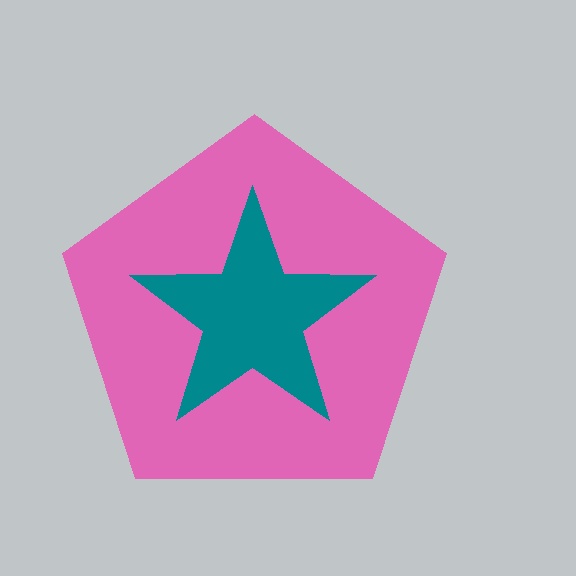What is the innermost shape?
The teal star.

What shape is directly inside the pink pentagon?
The teal star.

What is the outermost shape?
The pink pentagon.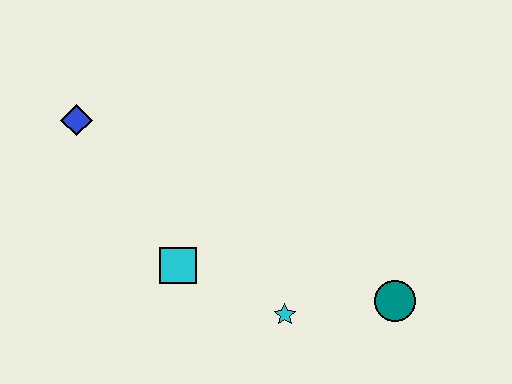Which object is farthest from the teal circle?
The blue diamond is farthest from the teal circle.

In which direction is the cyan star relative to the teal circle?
The cyan star is to the left of the teal circle.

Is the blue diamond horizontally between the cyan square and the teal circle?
No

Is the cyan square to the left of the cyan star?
Yes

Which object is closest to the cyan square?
The cyan star is closest to the cyan square.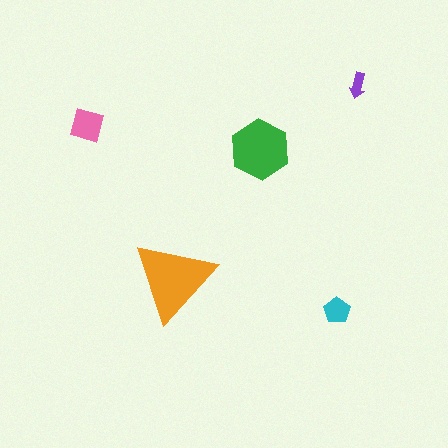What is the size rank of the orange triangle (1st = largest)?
1st.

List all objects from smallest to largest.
The purple arrow, the cyan pentagon, the pink diamond, the green hexagon, the orange triangle.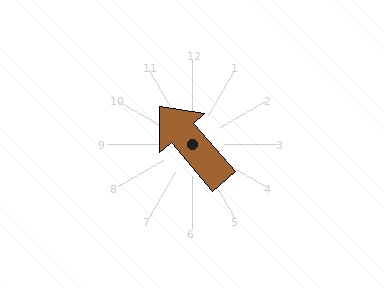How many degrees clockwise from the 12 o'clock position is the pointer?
Approximately 319 degrees.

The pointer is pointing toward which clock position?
Roughly 11 o'clock.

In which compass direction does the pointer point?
Northwest.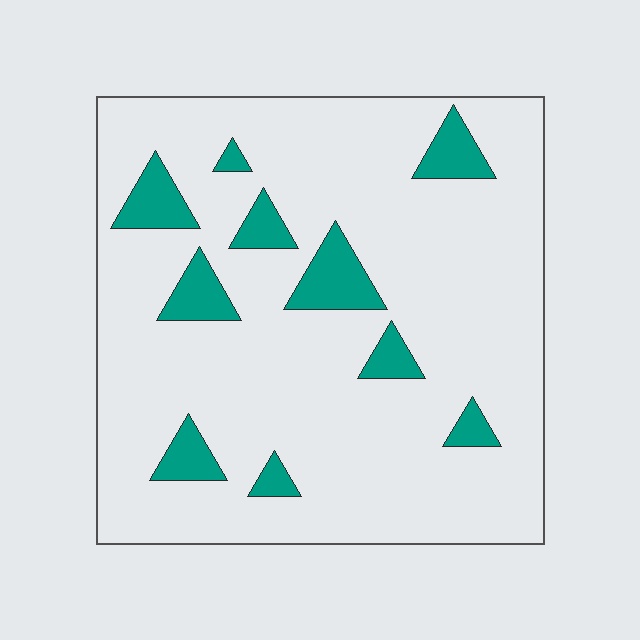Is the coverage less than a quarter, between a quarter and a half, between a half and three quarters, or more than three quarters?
Less than a quarter.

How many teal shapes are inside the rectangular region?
10.